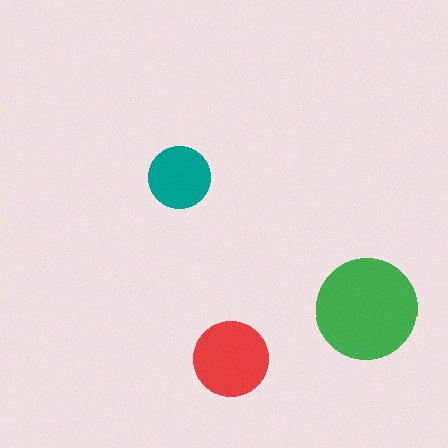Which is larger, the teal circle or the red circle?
The red one.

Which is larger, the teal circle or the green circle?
The green one.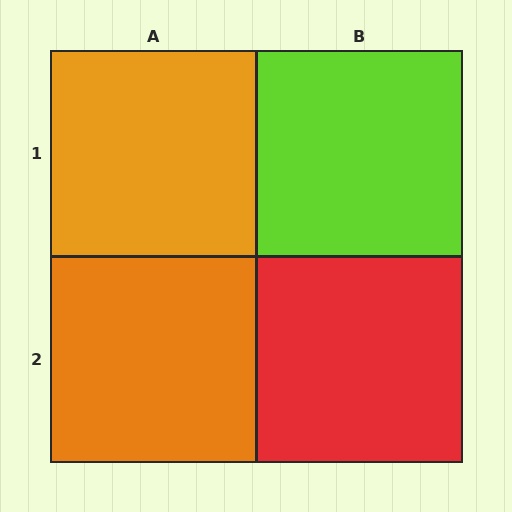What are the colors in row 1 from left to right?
Orange, lime.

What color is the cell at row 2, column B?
Red.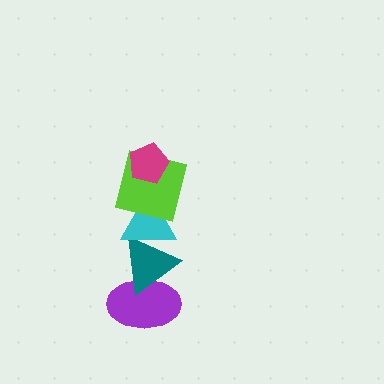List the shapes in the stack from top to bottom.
From top to bottom: the magenta pentagon, the lime square, the cyan triangle, the teal triangle, the purple ellipse.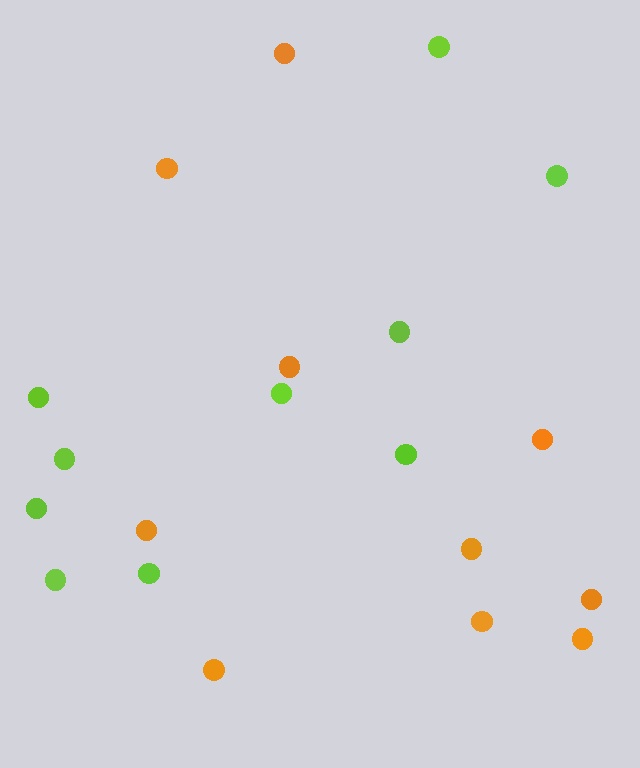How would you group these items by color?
There are 2 groups: one group of lime circles (10) and one group of orange circles (10).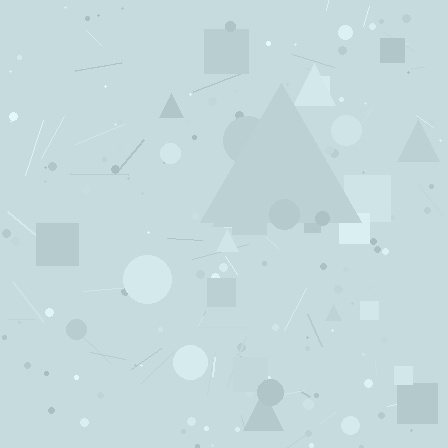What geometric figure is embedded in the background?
A triangle is embedded in the background.